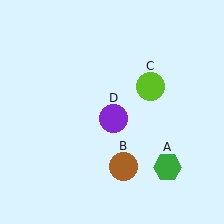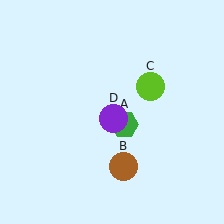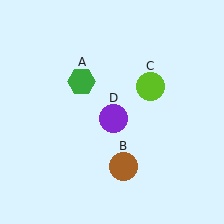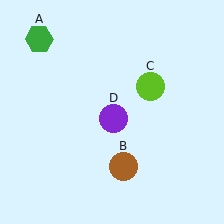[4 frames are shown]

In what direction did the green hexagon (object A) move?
The green hexagon (object A) moved up and to the left.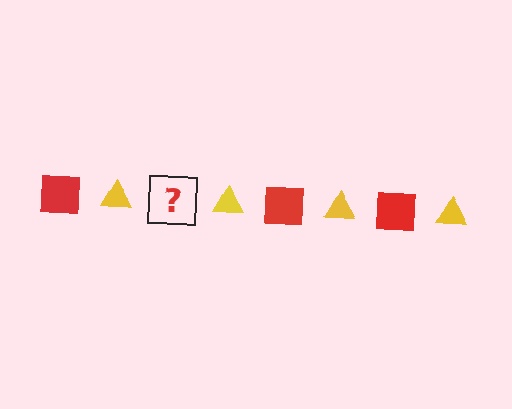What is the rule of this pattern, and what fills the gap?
The rule is that the pattern alternates between red square and yellow triangle. The gap should be filled with a red square.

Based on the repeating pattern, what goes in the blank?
The blank should be a red square.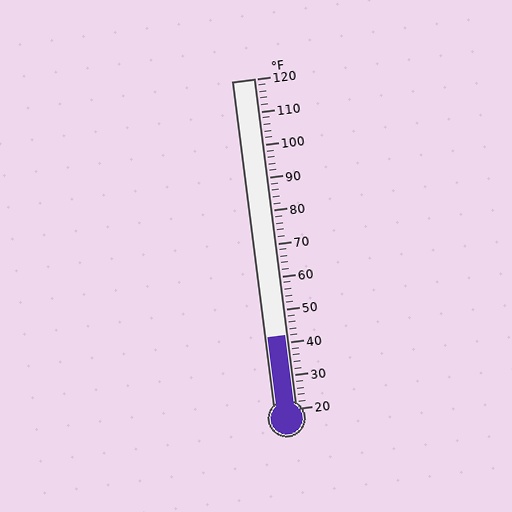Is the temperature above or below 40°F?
The temperature is above 40°F.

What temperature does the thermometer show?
The thermometer shows approximately 42°F.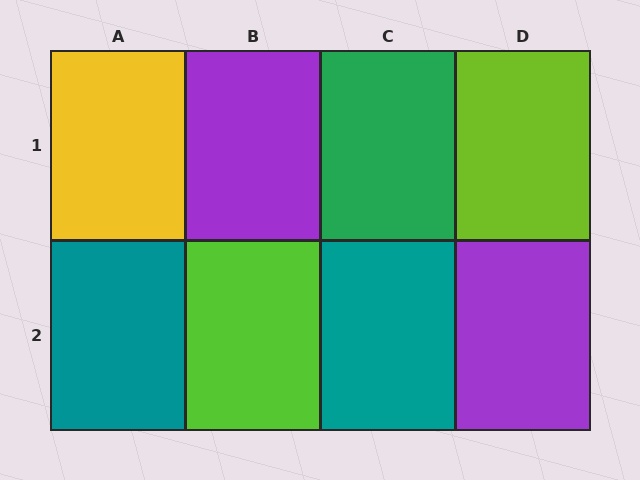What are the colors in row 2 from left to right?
Teal, lime, teal, purple.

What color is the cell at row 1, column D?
Lime.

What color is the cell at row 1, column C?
Green.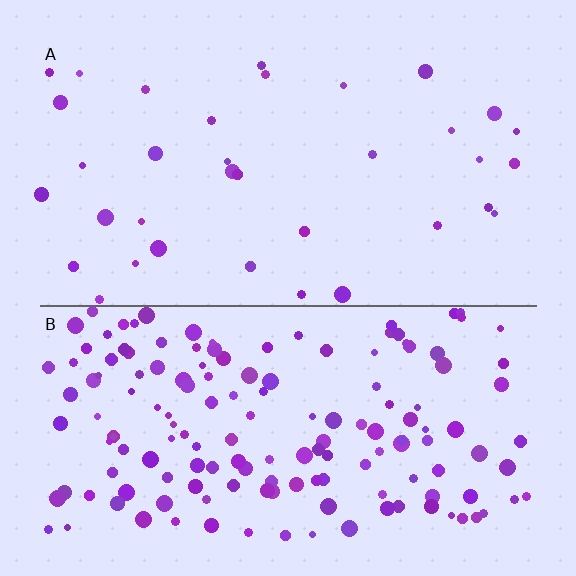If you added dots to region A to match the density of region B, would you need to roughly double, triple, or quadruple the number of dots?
Approximately quadruple.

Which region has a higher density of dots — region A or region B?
B (the bottom).